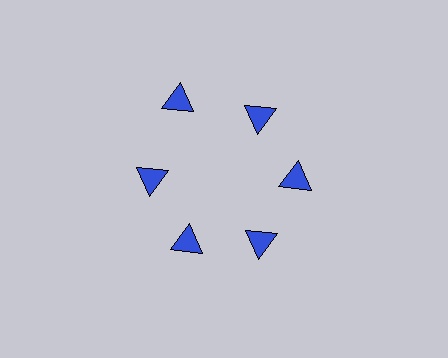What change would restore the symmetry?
The symmetry would be restored by moving it inward, back onto the ring so that all 6 triangles sit at equal angles and equal distance from the center.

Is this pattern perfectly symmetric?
No. The 6 blue triangles are arranged in a ring, but one element near the 11 o'clock position is pushed outward from the center, breaking the 6-fold rotational symmetry.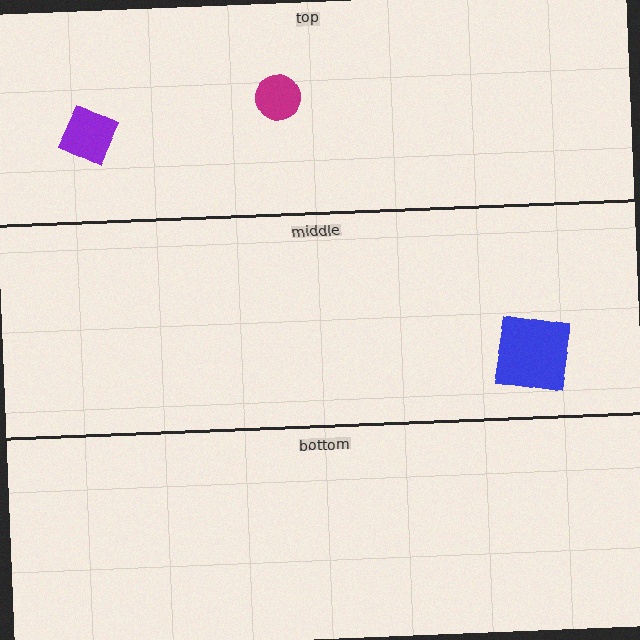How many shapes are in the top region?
2.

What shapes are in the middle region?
The blue square.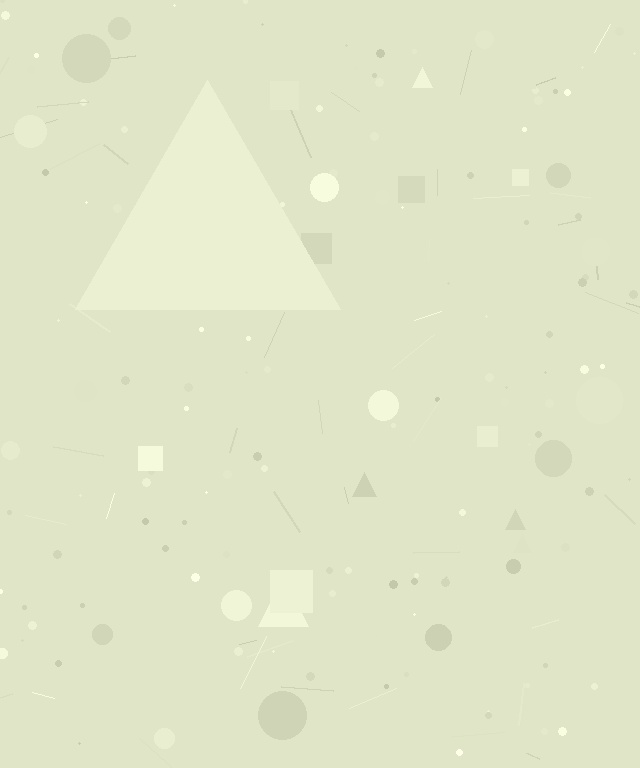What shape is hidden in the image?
A triangle is hidden in the image.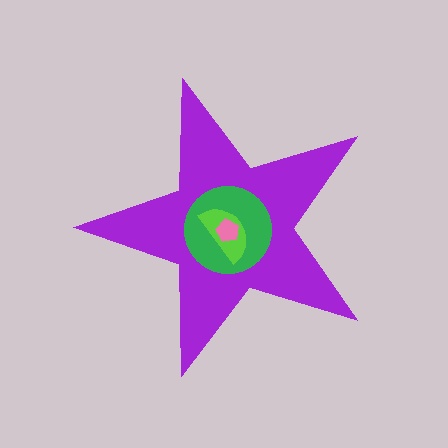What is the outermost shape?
The purple star.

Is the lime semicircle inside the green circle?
Yes.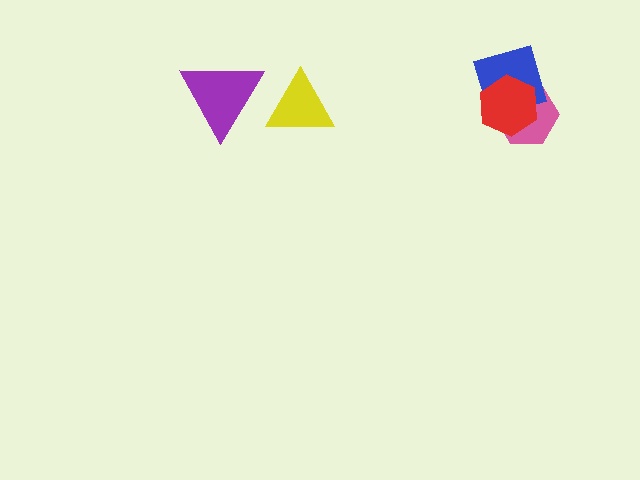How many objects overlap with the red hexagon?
2 objects overlap with the red hexagon.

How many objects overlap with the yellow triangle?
1 object overlaps with the yellow triangle.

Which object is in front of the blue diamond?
The red hexagon is in front of the blue diamond.